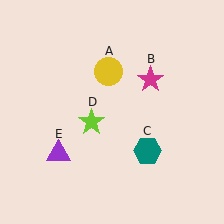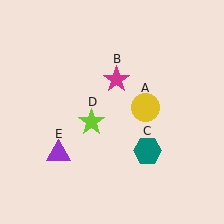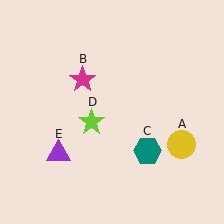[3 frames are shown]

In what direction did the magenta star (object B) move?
The magenta star (object B) moved left.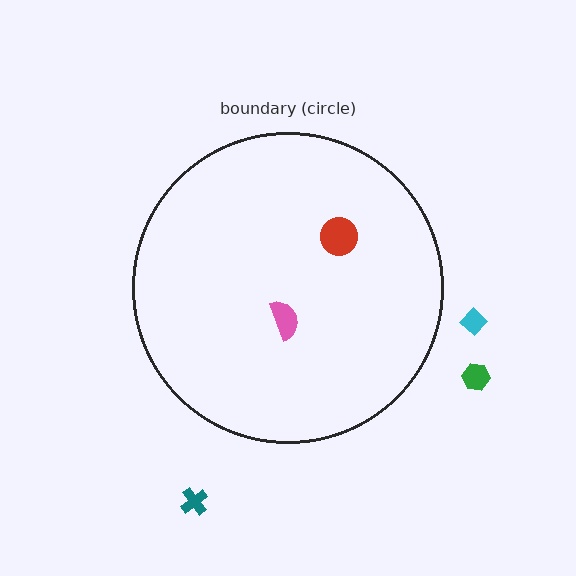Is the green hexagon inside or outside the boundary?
Outside.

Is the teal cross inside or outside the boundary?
Outside.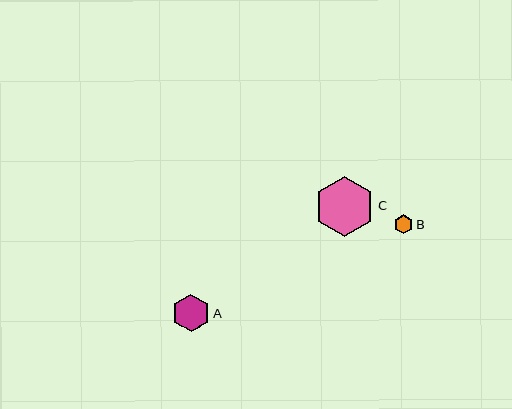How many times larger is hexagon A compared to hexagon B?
Hexagon A is approximately 2.0 times the size of hexagon B.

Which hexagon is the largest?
Hexagon C is the largest with a size of approximately 60 pixels.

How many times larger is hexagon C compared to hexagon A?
Hexagon C is approximately 1.6 times the size of hexagon A.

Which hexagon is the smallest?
Hexagon B is the smallest with a size of approximately 19 pixels.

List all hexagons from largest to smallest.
From largest to smallest: C, A, B.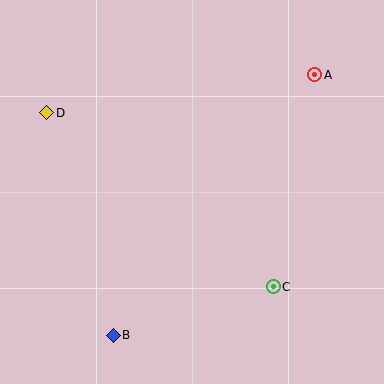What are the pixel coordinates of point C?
Point C is at (273, 287).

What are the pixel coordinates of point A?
Point A is at (315, 75).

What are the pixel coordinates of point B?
Point B is at (113, 335).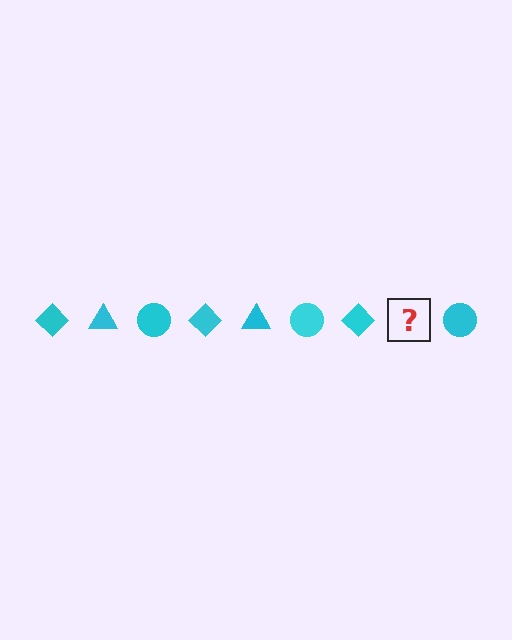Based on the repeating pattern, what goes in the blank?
The blank should be a cyan triangle.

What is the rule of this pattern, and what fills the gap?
The rule is that the pattern cycles through diamond, triangle, circle shapes in cyan. The gap should be filled with a cyan triangle.